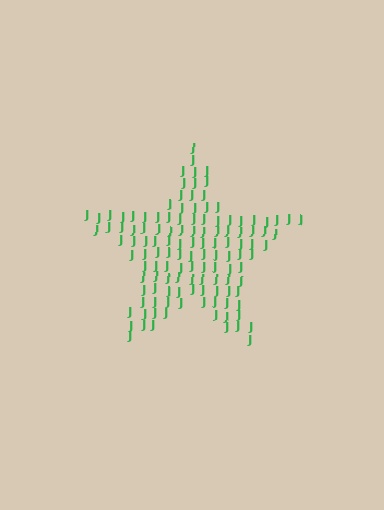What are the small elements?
The small elements are letter J's.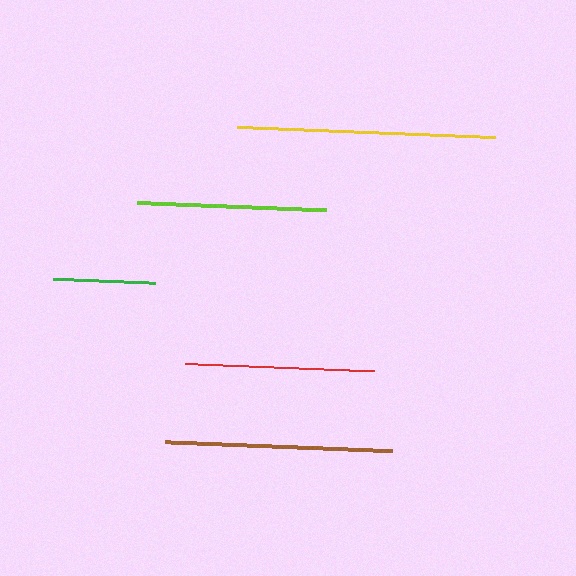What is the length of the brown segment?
The brown segment is approximately 227 pixels long.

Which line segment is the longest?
The yellow line is the longest at approximately 257 pixels.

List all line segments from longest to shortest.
From longest to shortest: yellow, brown, red, lime, green.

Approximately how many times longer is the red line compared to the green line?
The red line is approximately 1.9 times the length of the green line.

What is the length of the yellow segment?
The yellow segment is approximately 257 pixels long.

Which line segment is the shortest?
The green line is the shortest at approximately 102 pixels.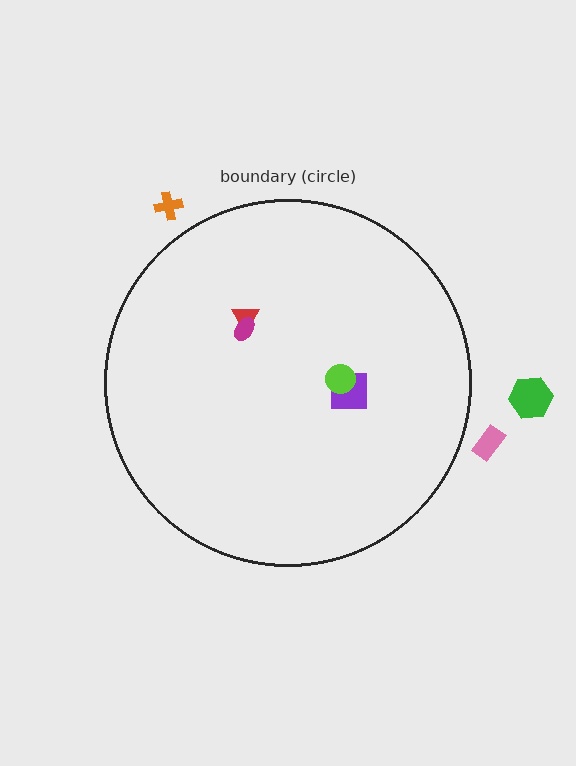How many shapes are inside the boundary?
4 inside, 3 outside.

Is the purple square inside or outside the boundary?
Inside.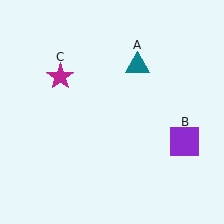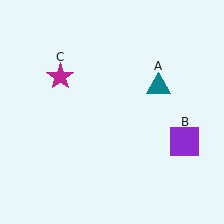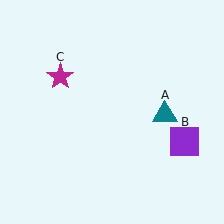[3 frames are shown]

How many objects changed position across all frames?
1 object changed position: teal triangle (object A).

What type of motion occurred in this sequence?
The teal triangle (object A) rotated clockwise around the center of the scene.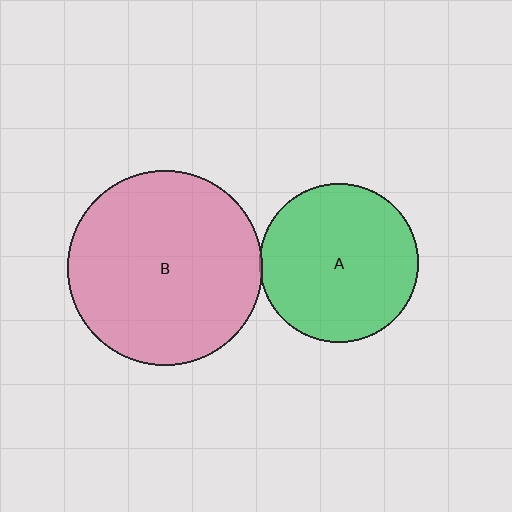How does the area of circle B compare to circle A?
Approximately 1.5 times.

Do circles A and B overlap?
Yes.